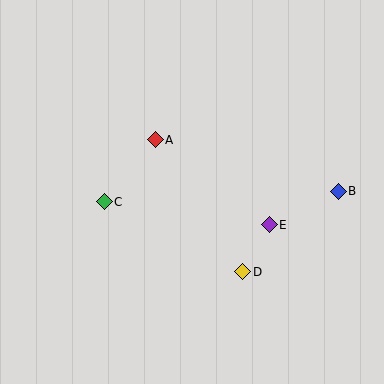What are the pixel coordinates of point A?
Point A is at (155, 140).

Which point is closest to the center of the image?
Point A at (155, 140) is closest to the center.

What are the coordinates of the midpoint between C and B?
The midpoint between C and B is at (221, 197).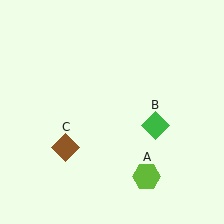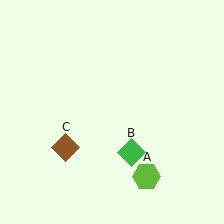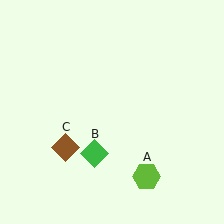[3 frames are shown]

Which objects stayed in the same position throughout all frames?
Lime hexagon (object A) and brown diamond (object C) remained stationary.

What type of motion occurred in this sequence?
The green diamond (object B) rotated clockwise around the center of the scene.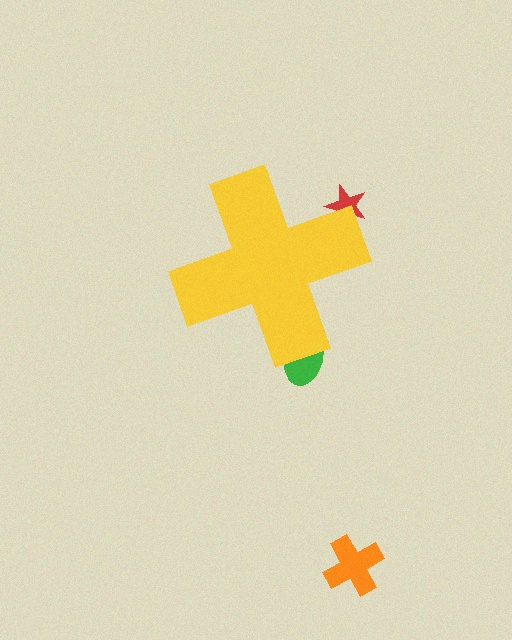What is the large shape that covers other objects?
A yellow cross.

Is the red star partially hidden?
Yes, the red star is partially hidden behind the yellow cross.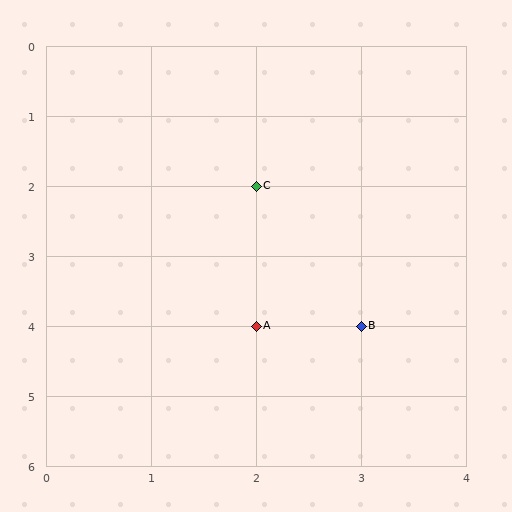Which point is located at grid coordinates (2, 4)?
Point A is at (2, 4).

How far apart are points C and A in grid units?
Points C and A are 2 rows apart.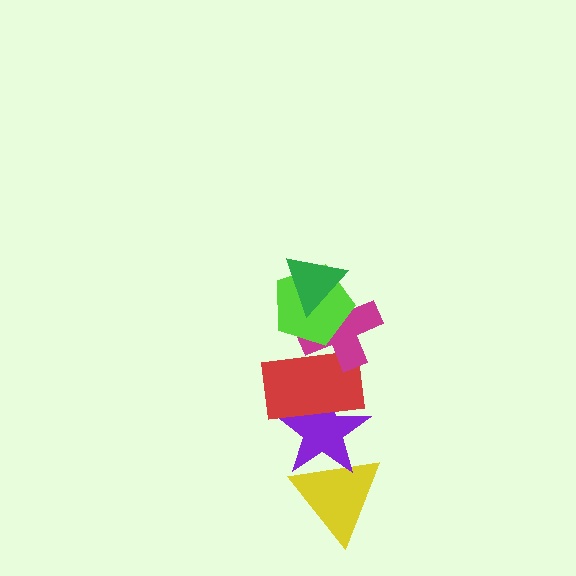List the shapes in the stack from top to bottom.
From top to bottom: the green triangle, the lime pentagon, the magenta cross, the red rectangle, the purple star, the yellow triangle.